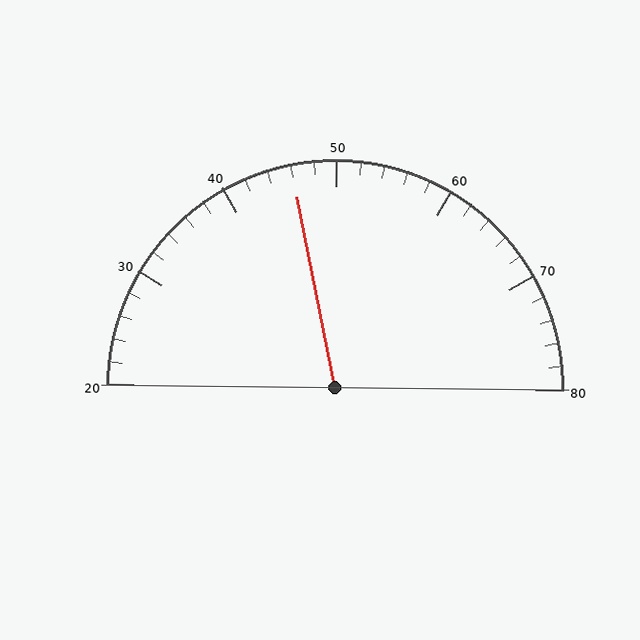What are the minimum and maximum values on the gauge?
The gauge ranges from 20 to 80.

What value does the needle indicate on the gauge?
The needle indicates approximately 46.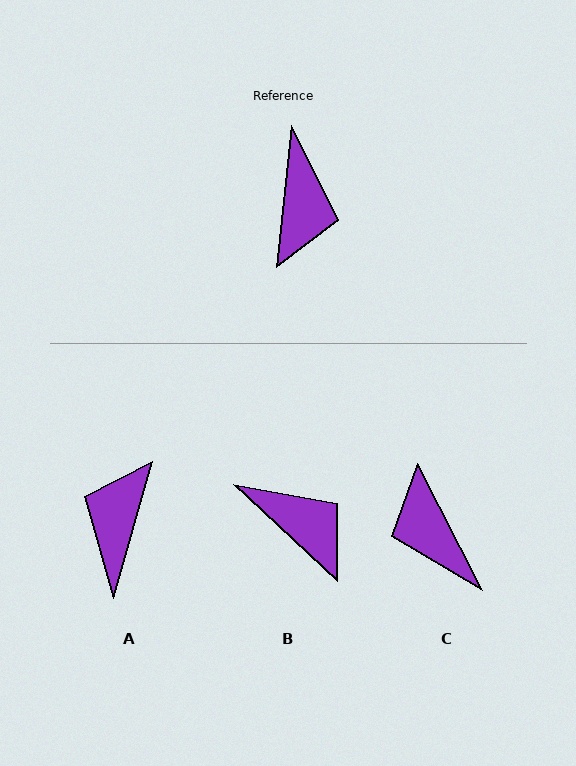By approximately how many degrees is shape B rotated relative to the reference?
Approximately 53 degrees counter-clockwise.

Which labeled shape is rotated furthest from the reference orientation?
A, about 170 degrees away.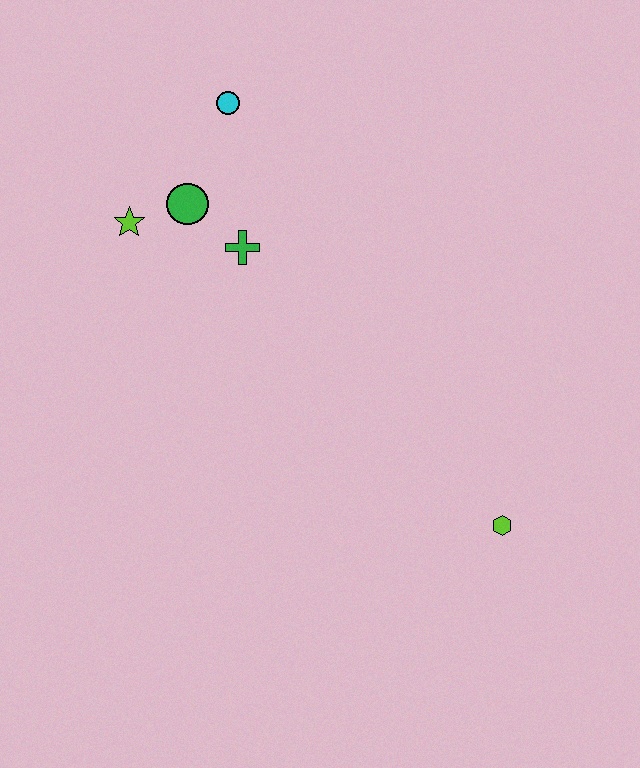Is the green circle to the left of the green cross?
Yes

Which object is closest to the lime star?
The green circle is closest to the lime star.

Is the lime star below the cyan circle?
Yes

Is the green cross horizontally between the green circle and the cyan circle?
No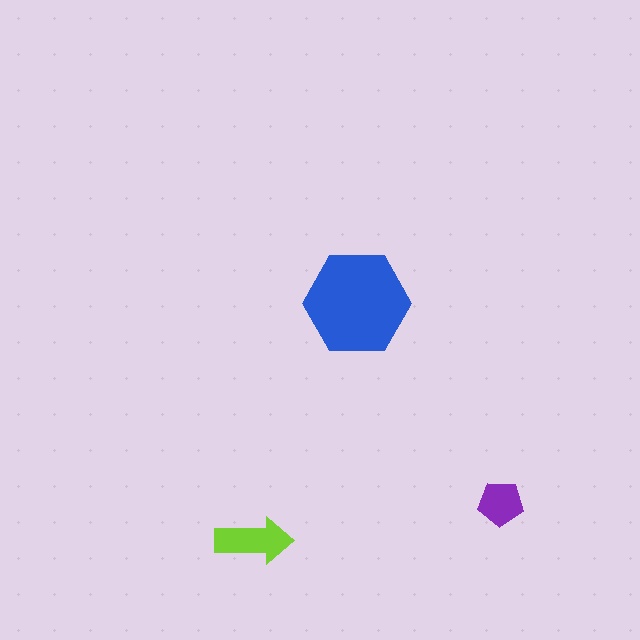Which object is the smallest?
The purple pentagon.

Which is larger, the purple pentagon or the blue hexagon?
The blue hexagon.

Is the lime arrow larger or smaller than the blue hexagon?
Smaller.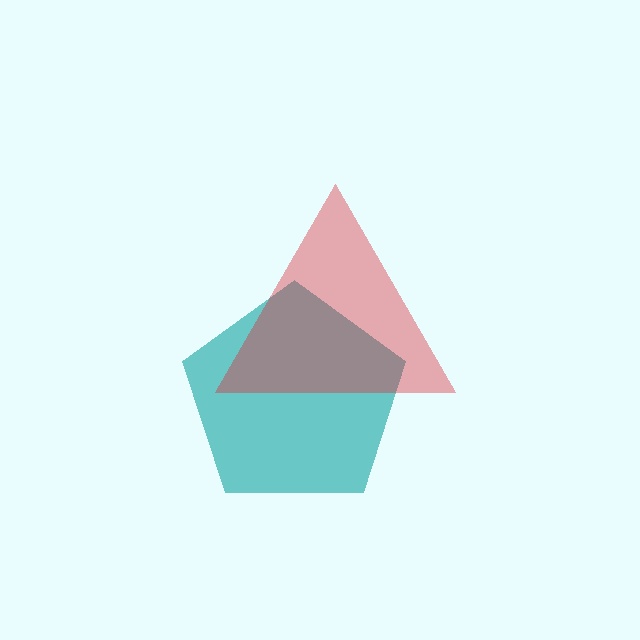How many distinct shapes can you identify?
There are 2 distinct shapes: a teal pentagon, a red triangle.